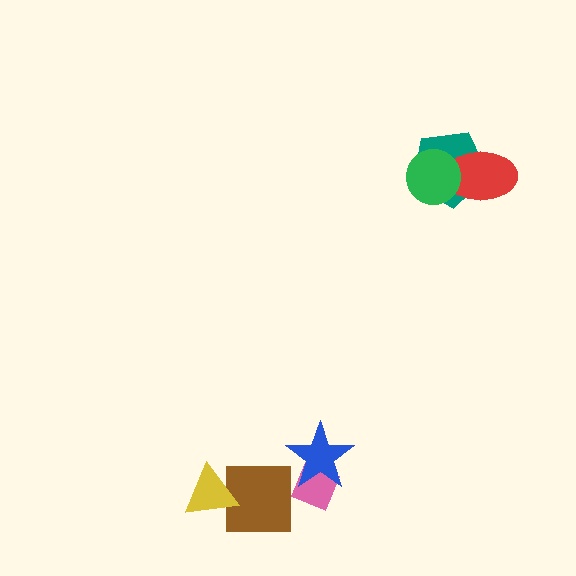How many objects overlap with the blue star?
1 object overlaps with the blue star.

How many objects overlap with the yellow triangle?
1 object overlaps with the yellow triangle.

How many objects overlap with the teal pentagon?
2 objects overlap with the teal pentagon.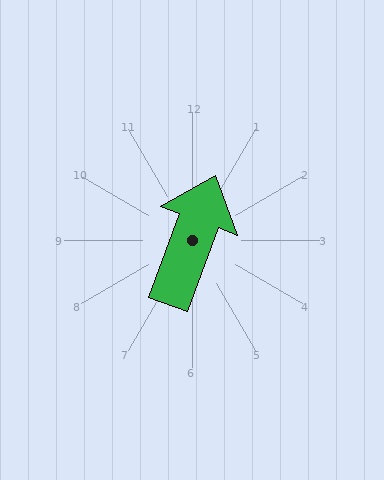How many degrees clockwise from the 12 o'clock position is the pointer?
Approximately 20 degrees.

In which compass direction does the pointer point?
North.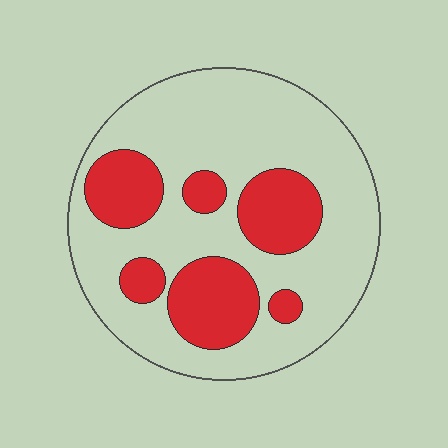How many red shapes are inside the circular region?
6.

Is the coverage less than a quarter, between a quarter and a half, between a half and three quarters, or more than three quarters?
Between a quarter and a half.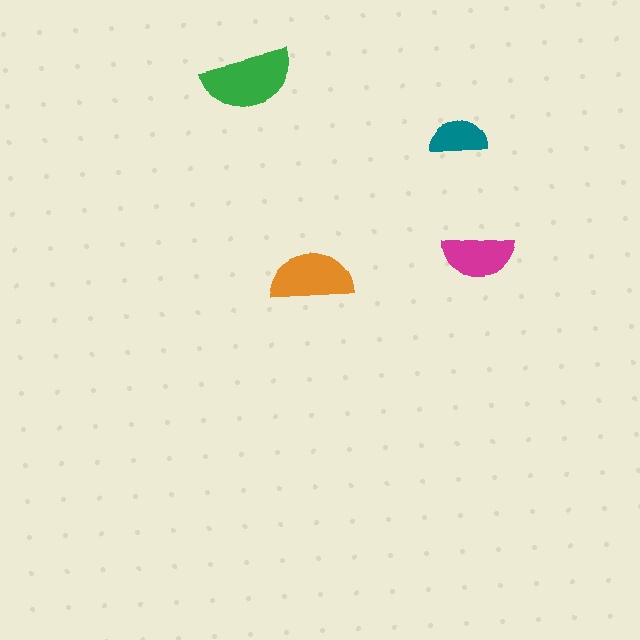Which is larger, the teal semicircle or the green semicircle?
The green one.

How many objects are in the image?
There are 4 objects in the image.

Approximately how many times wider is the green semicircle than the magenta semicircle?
About 1.5 times wider.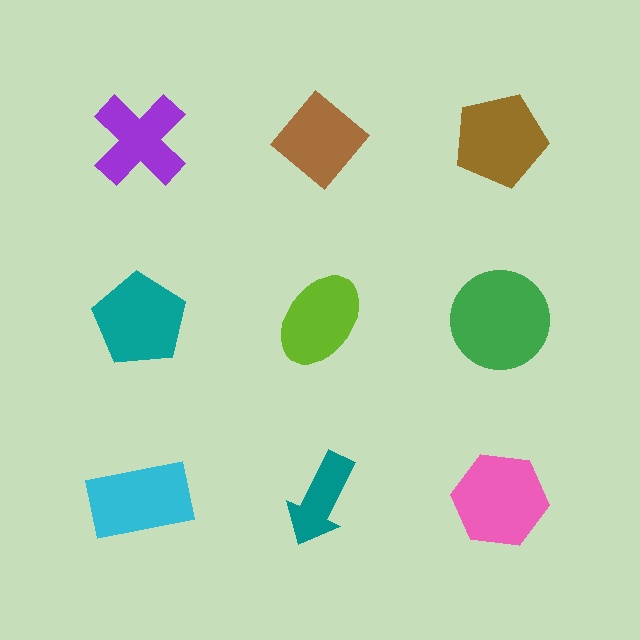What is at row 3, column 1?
A cyan rectangle.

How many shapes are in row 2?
3 shapes.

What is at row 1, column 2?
A brown diamond.